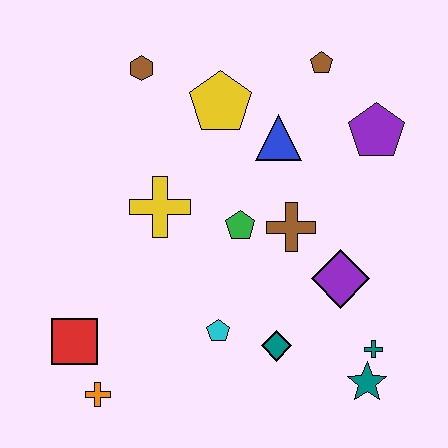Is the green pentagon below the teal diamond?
No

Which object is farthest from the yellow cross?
The teal star is farthest from the yellow cross.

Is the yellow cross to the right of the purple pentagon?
No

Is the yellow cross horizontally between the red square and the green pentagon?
Yes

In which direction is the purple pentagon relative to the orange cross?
The purple pentagon is to the right of the orange cross.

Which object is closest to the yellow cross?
The green pentagon is closest to the yellow cross.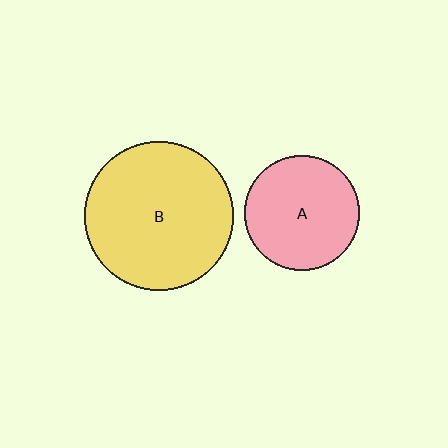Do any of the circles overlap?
No, none of the circles overlap.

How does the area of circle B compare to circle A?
Approximately 1.7 times.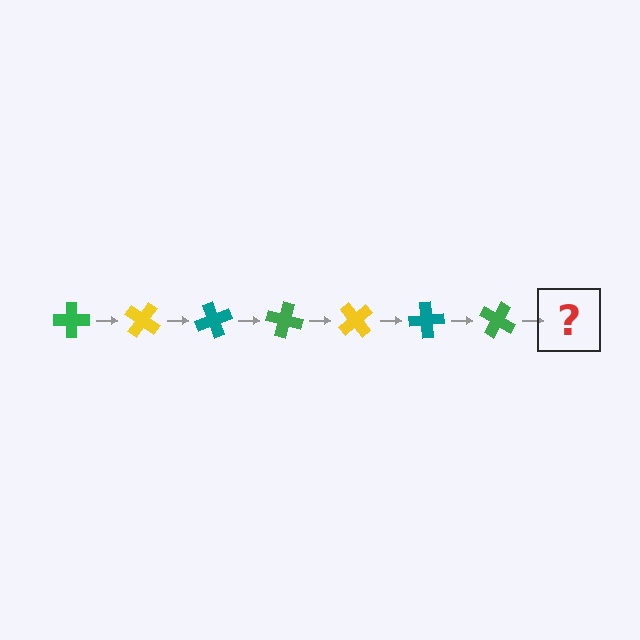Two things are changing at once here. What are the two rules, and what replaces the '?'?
The two rules are that it rotates 35 degrees each step and the color cycles through green, yellow, and teal. The '?' should be a yellow cross, rotated 245 degrees from the start.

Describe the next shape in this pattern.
It should be a yellow cross, rotated 245 degrees from the start.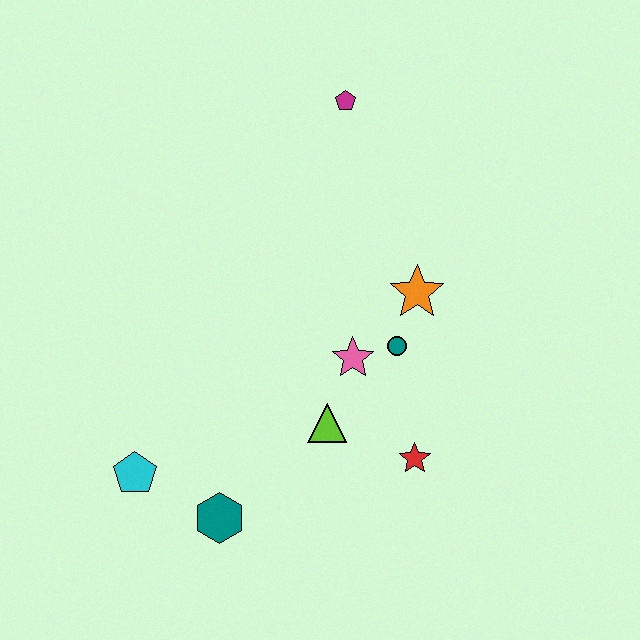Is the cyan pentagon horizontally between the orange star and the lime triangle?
No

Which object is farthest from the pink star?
The magenta pentagon is farthest from the pink star.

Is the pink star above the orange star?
No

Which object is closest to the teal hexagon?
The cyan pentagon is closest to the teal hexagon.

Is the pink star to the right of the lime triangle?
Yes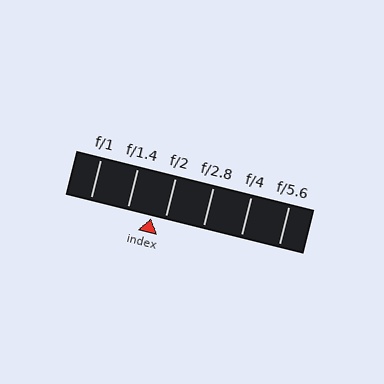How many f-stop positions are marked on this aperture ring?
There are 6 f-stop positions marked.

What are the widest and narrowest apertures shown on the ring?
The widest aperture shown is f/1 and the narrowest is f/5.6.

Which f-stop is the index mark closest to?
The index mark is closest to f/2.